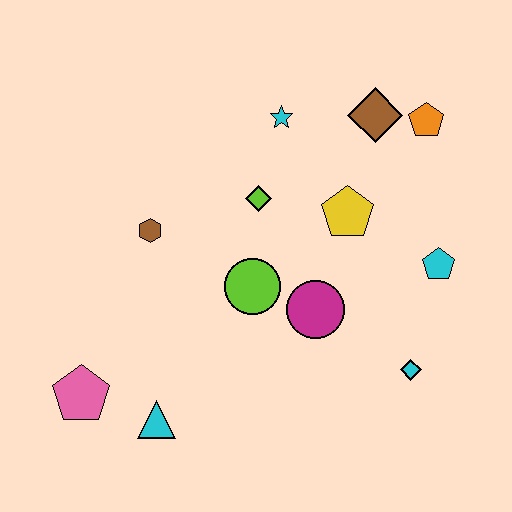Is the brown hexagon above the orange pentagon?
No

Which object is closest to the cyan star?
The lime diamond is closest to the cyan star.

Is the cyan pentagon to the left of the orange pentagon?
No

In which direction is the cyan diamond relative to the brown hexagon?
The cyan diamond is to the right of the brown hexagon.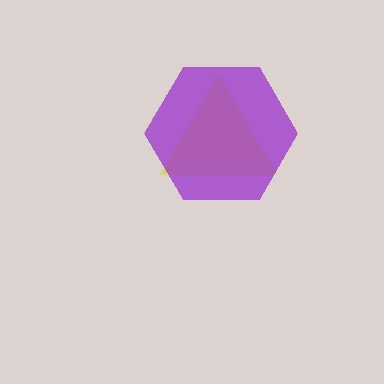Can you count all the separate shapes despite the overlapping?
Yes, there are 2 separate shapes.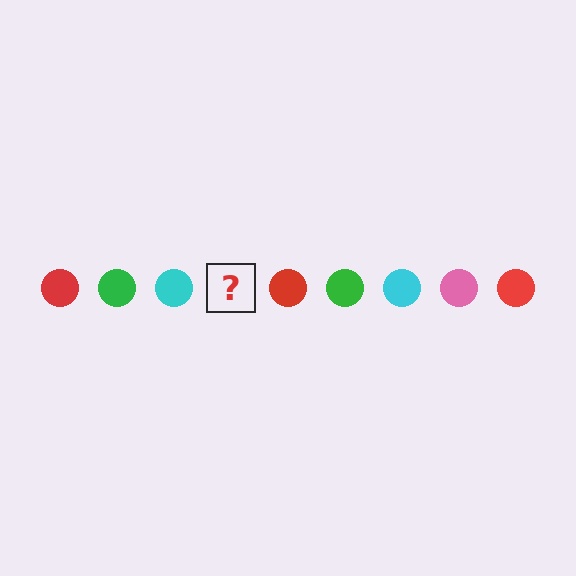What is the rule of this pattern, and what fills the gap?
The rule is that the pattern cycles through red, green, cyan, pink circles. The gap should be filled with a pink circle.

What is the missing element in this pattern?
The missing element is a pink circle.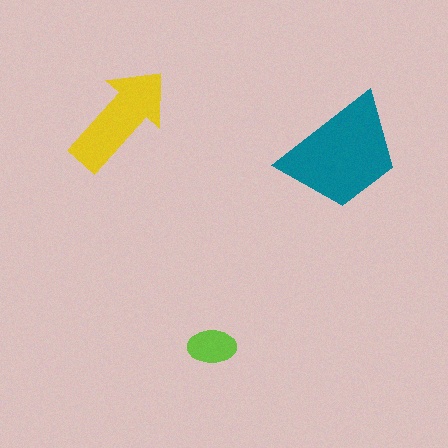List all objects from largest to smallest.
The teal trapezoid, the yellow arrow, the lime ellipse.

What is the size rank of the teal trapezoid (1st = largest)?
1st.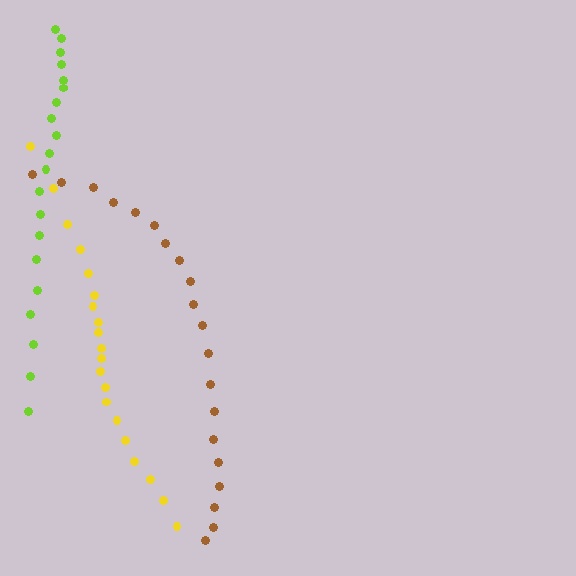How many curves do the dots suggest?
There are 3 distinct paths.